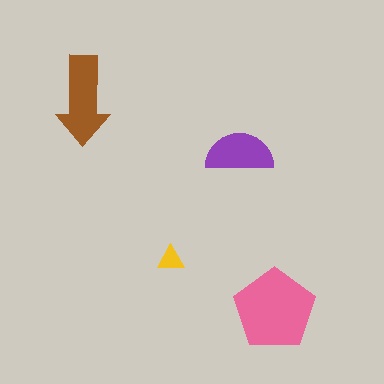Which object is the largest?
The pink pentagon.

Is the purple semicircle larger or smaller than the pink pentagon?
Smaller.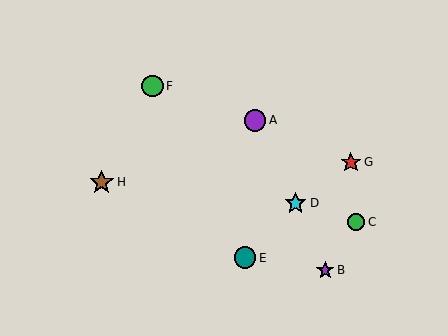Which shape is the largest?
The brown star (labeled H) is the largest.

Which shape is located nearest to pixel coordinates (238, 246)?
The teal circle (labeled E) at (245, 258) is nearest to that location.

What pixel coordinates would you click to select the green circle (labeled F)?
Click at (152, 86) to select the green circle F.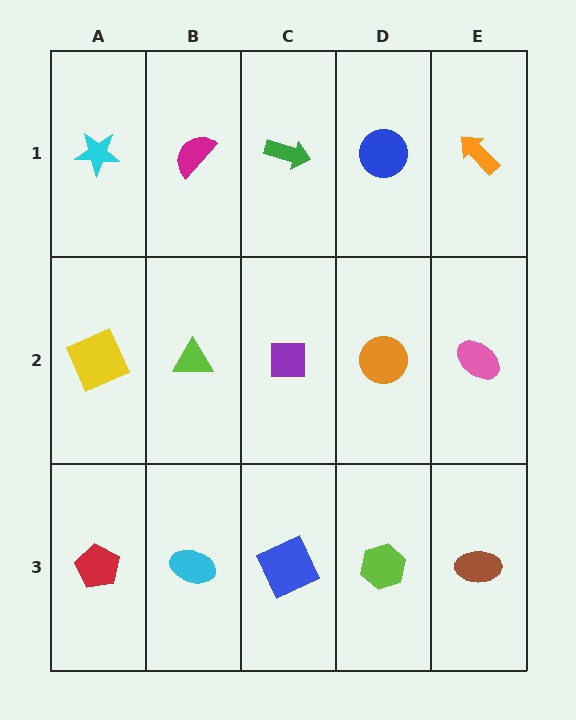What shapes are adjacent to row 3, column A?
A yellow square (row 2, column A), a cyan ellipse (row 3, column B).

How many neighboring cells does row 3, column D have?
3.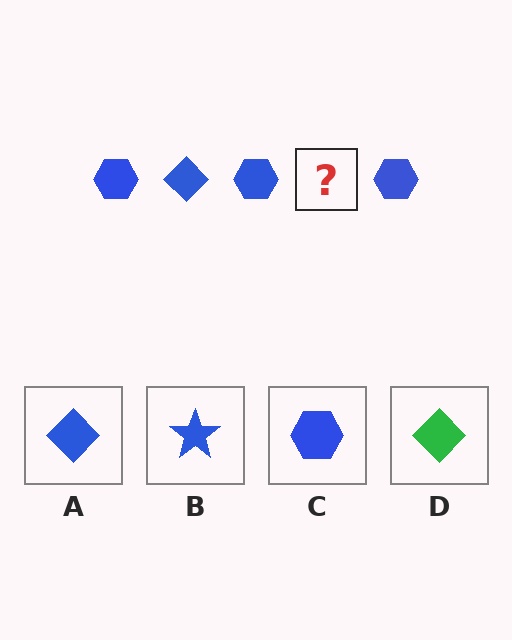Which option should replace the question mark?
Option A.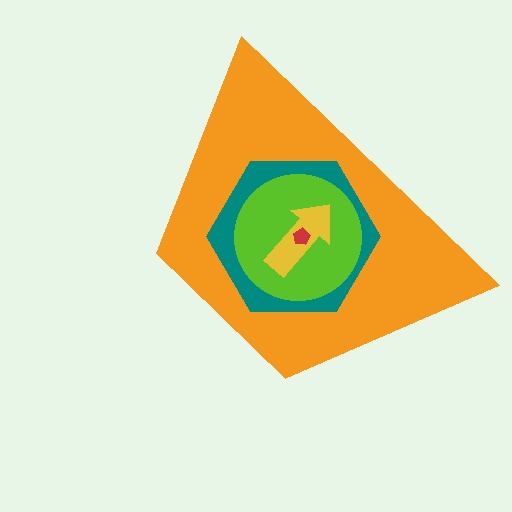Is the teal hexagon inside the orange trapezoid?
Yes.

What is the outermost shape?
The orange trapezoid.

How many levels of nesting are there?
5.